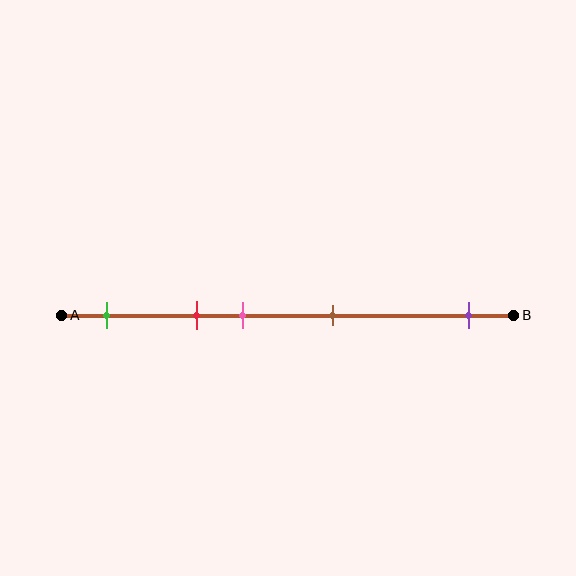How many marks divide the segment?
There are 5 marks dividing the segment.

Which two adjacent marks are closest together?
The red and pink marks are the closest adjacent pair.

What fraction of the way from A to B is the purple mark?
The purple mark is approximately 90% (0.9) of the way from A to B.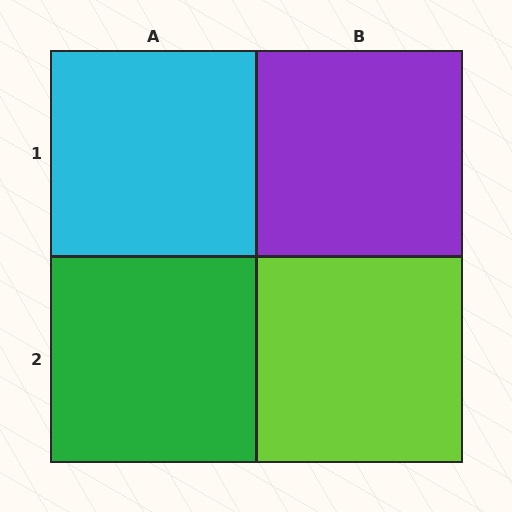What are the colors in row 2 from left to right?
Green, lime.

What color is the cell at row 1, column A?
Cyan.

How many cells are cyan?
1 cell is cyan.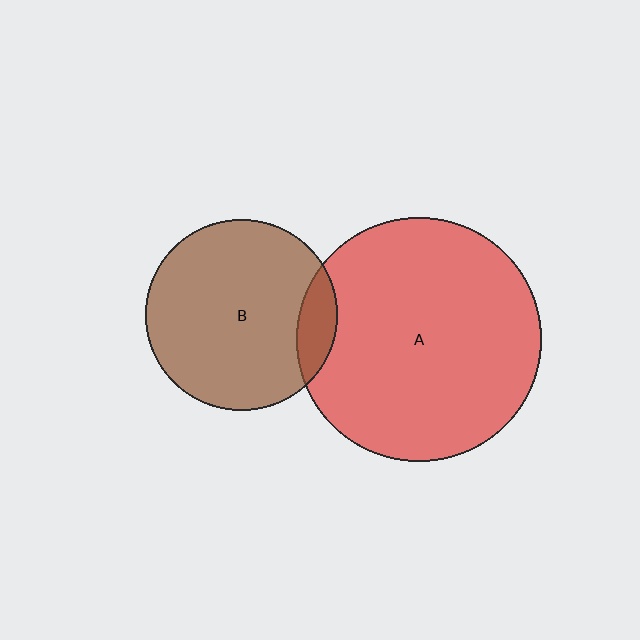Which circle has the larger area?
Circle A (red).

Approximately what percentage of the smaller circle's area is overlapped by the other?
Approximately 10%.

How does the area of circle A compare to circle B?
Approximately 1.6 times.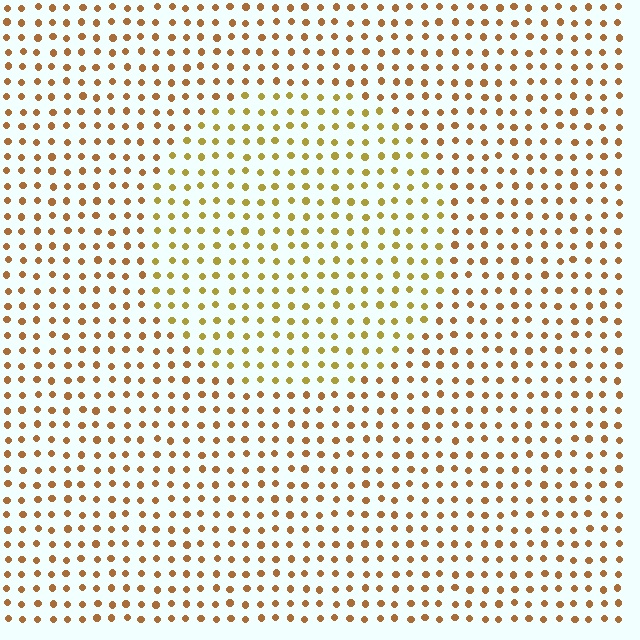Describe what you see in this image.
The image is filled with small brown elements in a uniform arrangement. A circle-shaped region is visible where the elements are tinted to a slightly different hue, forming a subtle color boundary.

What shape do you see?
I see a circle.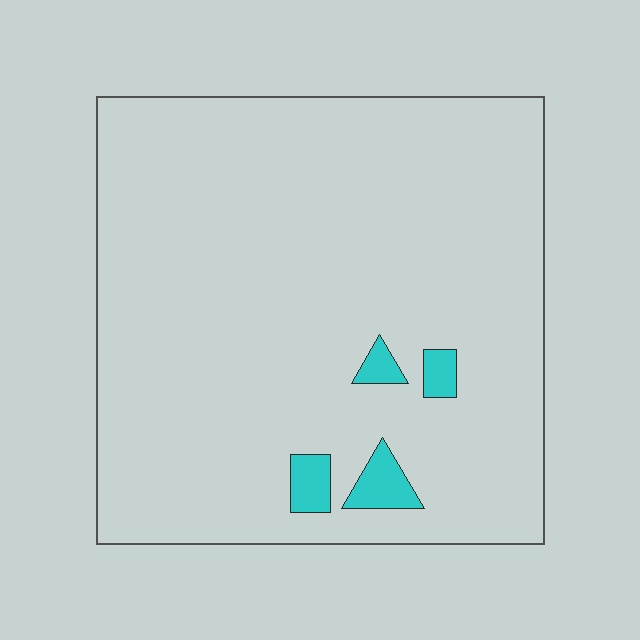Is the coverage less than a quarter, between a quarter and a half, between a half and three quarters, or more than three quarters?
Less than a quarter.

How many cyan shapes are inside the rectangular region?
4.